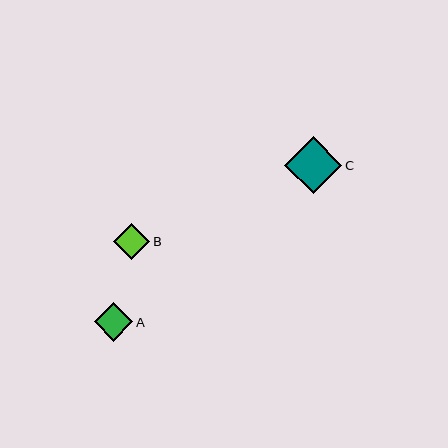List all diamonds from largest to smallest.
From largest to smallest: C, A, B.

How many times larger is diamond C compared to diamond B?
Diamond C is approximately 1.6 times the size of diamond B.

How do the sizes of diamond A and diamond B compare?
Diamond A and diamond B are approximately the same size.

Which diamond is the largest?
Diamond C is the largest with a size of approximately 57 pixels.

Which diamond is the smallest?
Diamond B is the smallest with a size of approximately 36 pixels.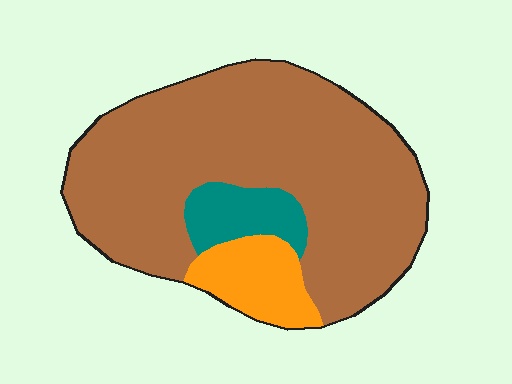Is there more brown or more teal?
Brown.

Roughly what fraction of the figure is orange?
Orange covers around 10% of the figure.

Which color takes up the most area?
Brown, at roughly 80%.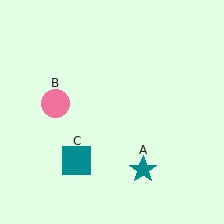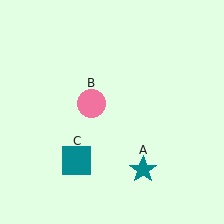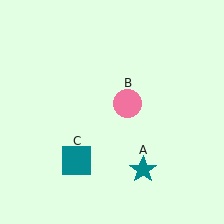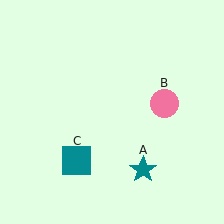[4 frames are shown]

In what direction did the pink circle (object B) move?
The pink circle (object B) moved right.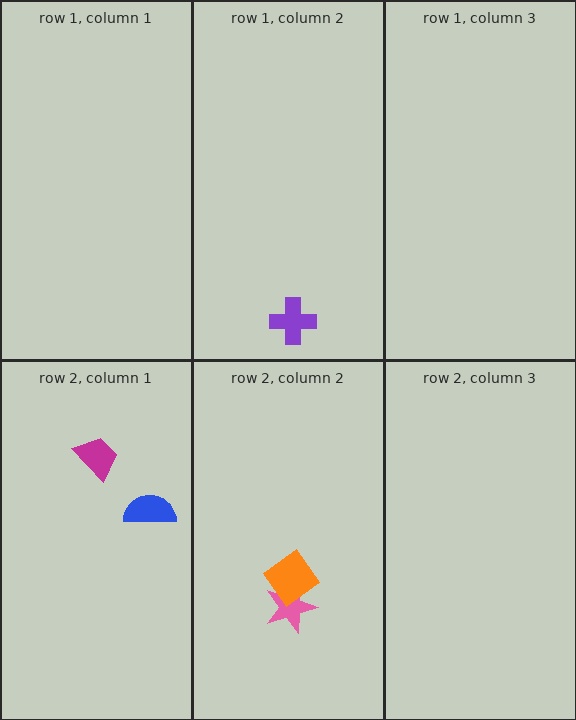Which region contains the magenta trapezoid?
The row 2, column 1 region.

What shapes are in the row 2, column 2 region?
The pink star, the orange diamond.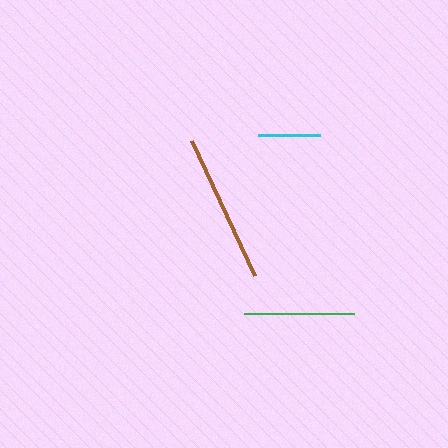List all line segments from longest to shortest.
From longest to shortest: brown, green, cyan.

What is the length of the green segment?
The green segment is approximately 111 pixels long.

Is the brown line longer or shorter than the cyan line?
The brown line is longer than the cyan line.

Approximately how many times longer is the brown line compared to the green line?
The brown line is approximately 1.3 times the length of the green line.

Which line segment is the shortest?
The cyan line is the shortest at approximately 62 pixels.